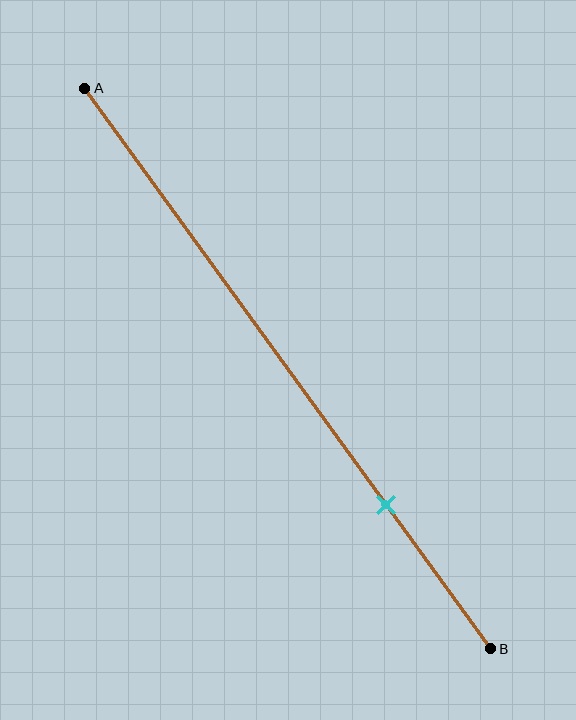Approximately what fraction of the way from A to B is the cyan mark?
The cyan mark is approximately 75% of the way from A to B.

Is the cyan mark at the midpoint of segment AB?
No, the mark is at about 75% from A, not at the 50% midpoint.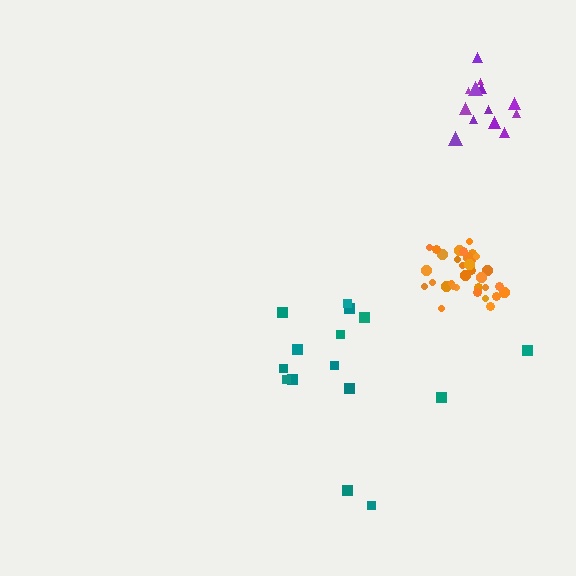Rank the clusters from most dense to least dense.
orange, purple, teal.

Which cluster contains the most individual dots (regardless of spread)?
Orange (33).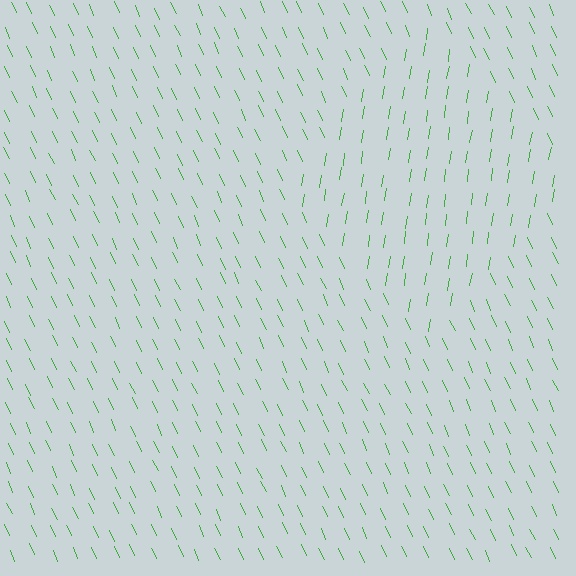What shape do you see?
I see a diamond.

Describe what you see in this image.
The image is filled with small green line segments. A diamond region in the image has lines oriented differently from the surrounding lines, creating a visible texture boundary.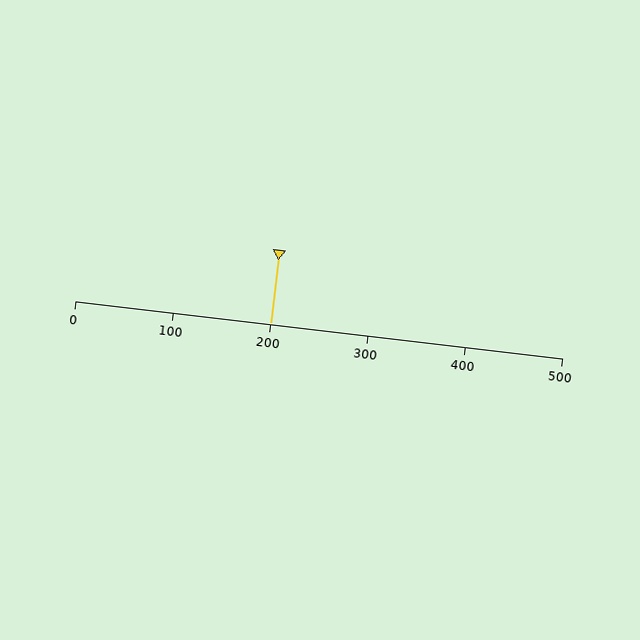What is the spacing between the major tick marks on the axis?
The major ticks are spaced 100 apart.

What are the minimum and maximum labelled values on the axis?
The axis runs from 0 to 500.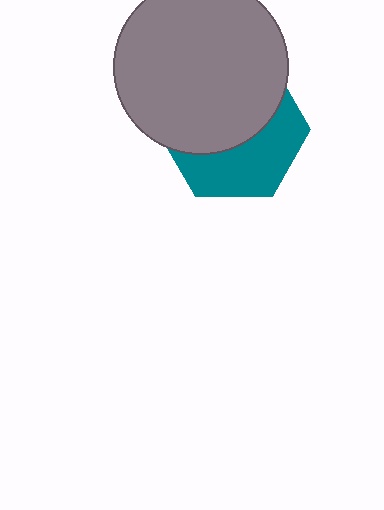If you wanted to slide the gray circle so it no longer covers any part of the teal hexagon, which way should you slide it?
Slide it up — that is the most direct way to separate the two shapes.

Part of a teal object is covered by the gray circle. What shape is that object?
It is a hexagon.